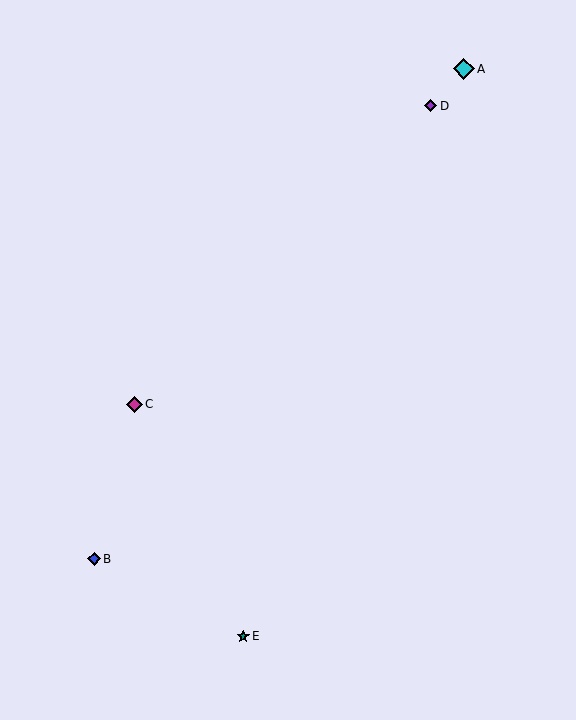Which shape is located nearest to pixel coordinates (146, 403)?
The magenta diamond (labeled C) at (134, 404) is nearest to that location.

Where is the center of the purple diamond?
The center of the purple diamond is at (431, 106).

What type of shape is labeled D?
Shape D is a purple diamond.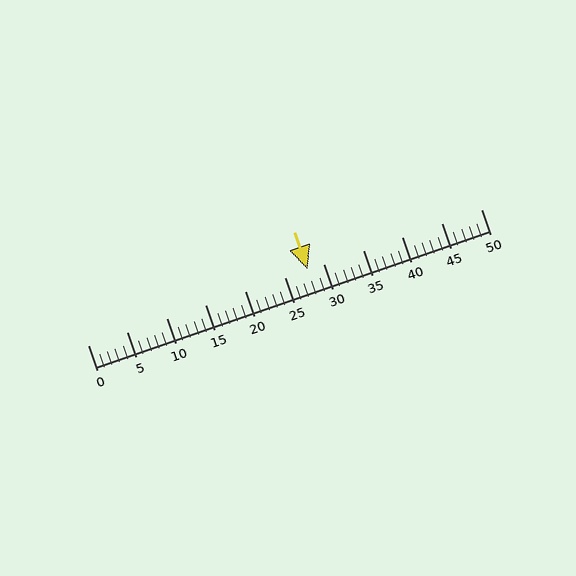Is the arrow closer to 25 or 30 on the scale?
The arrow is closer to 30.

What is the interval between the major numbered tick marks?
The major tick marks are spaced 5 units apart.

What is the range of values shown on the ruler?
The ruler shows values from 0 to 50.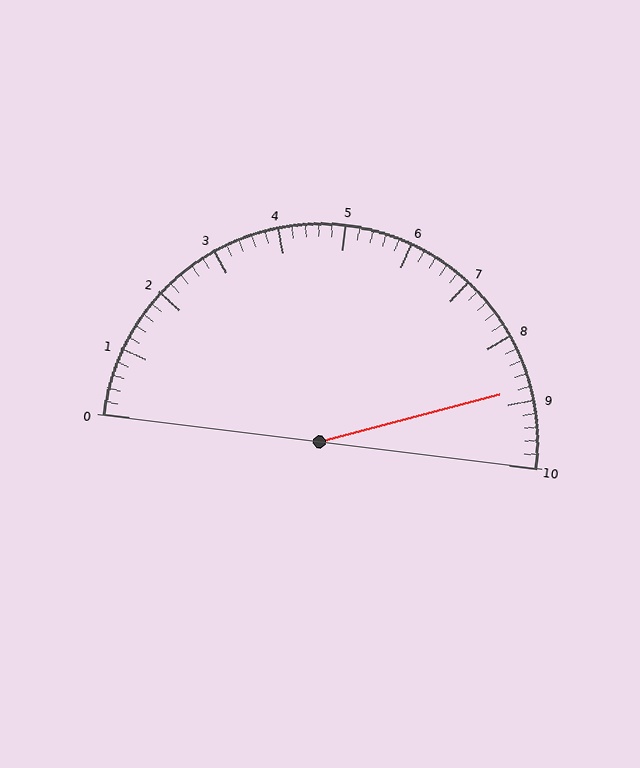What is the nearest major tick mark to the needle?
The nearest major tick mark is 9.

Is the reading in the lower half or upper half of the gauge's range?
The reading is in the upper half of the range (0 to 10).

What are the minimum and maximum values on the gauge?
The gauge ranges from 0 to 10.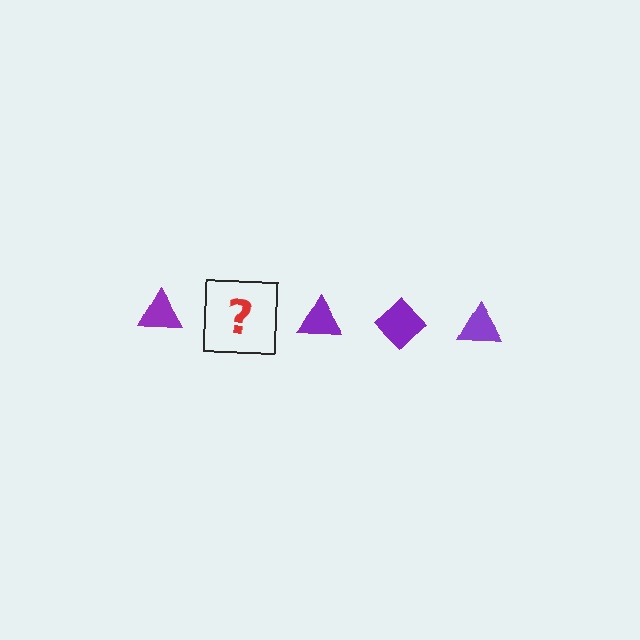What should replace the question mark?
The question mark should be replaced with a purple diamond.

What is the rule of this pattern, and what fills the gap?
The rule is that the pattern cycles through triangle, diamond shapes in purple. The gap should be filled with a purple diamond.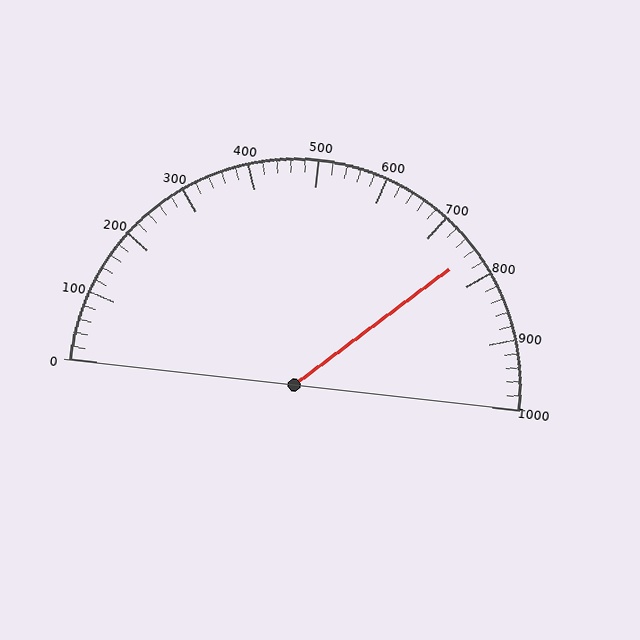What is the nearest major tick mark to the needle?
The nearest major tick mark is 800.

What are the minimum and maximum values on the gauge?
The gauge ranges from 0 to 1000.